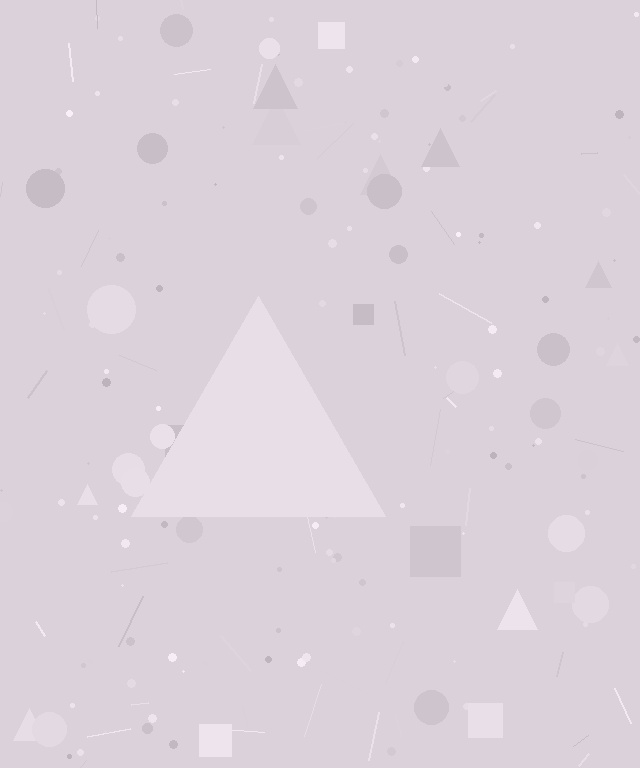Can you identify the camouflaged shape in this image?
The camouflaged shape is a triangle.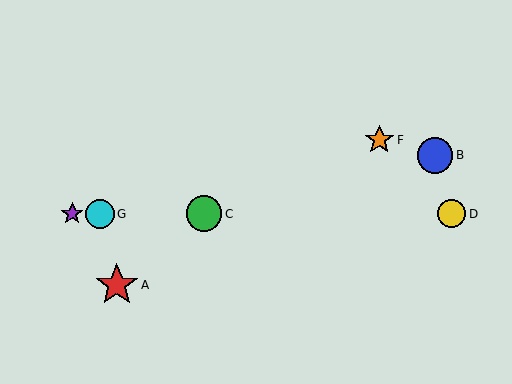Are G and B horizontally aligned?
No, G is at y≈214 and B is at y≈155.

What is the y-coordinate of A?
Object A is at y≈285.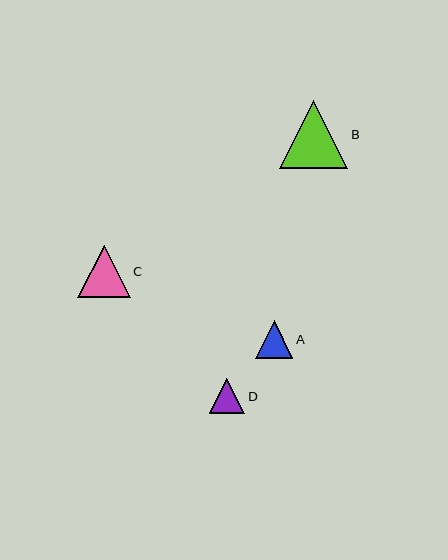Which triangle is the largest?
Triangle B is the largest with a size of approximately 68 pixels.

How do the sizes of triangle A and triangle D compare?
Triangle A and triangle D are approximately the same size.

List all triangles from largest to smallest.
From largest to smallest: B, C, A, D.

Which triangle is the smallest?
Triangle D is the smallest with a size of approximately 35 pixels.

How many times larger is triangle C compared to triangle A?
Triangle C is approximately 1.4 times the size of triangle A.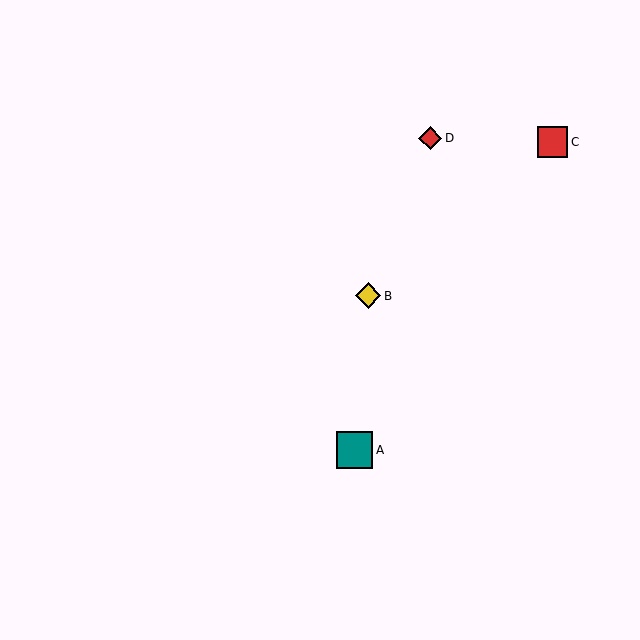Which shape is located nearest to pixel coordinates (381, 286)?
The yellow diamond (labeled B) at (368, 296) is nearest to that location.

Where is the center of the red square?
The center of the red square is at (552, 142).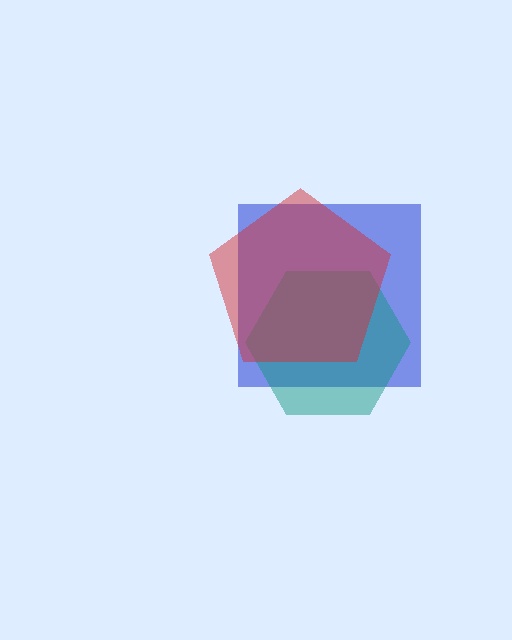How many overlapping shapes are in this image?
There are 3 overlapping shapes in the image.